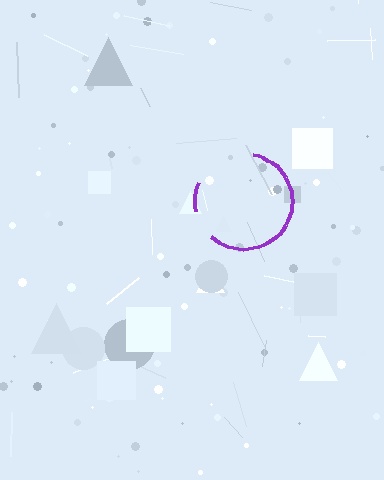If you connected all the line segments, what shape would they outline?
They would outline a circle.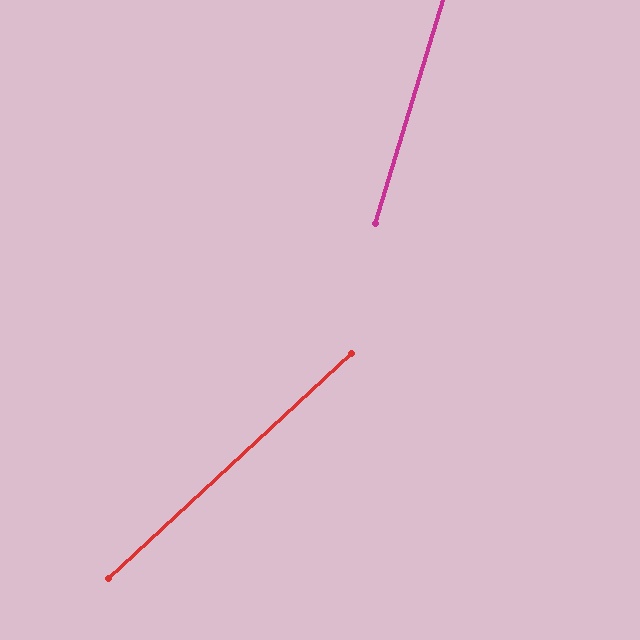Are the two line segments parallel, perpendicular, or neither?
Neither parallel nor perpendicular — they differ by about 30°.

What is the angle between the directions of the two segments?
Approximately 30 degrees.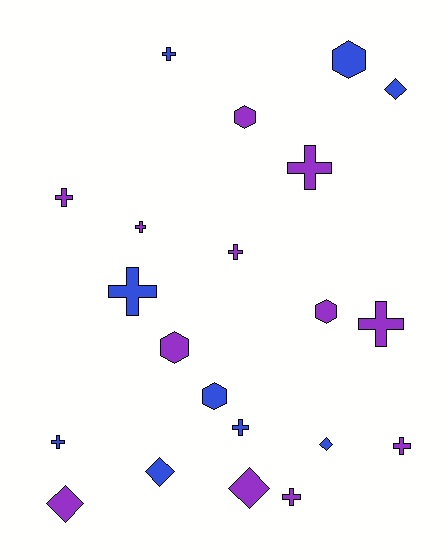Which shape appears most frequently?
Cross, with 11 objects.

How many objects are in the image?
There are 21 objects.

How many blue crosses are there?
There are 4 blue crosses.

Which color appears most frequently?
Purple, with 12 objects.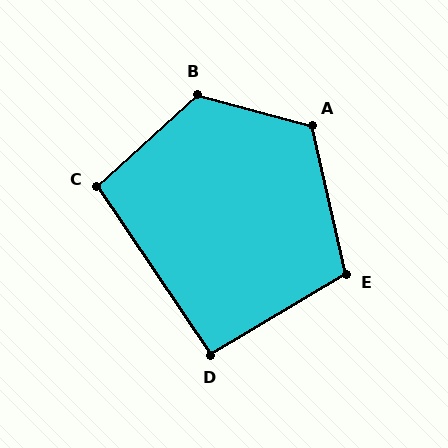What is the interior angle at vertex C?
Approximately 99 degrees (obtuse).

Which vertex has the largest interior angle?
B, at approximately 122 degrees.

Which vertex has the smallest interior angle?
D, at approximately 93 degrees.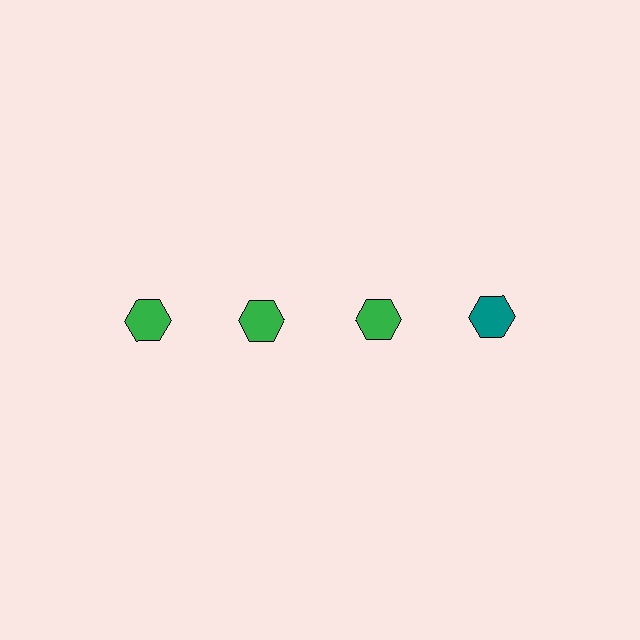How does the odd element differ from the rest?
It has a different color: teal instead of green.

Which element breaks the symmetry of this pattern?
The teal hexagon in the top row, second from right column breaks the symmetry. All other shapes are green hexagons.